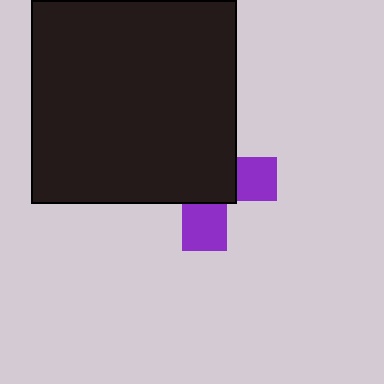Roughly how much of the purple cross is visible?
A small part of it is visible (roughly 36%).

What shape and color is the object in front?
The object in front is a black square.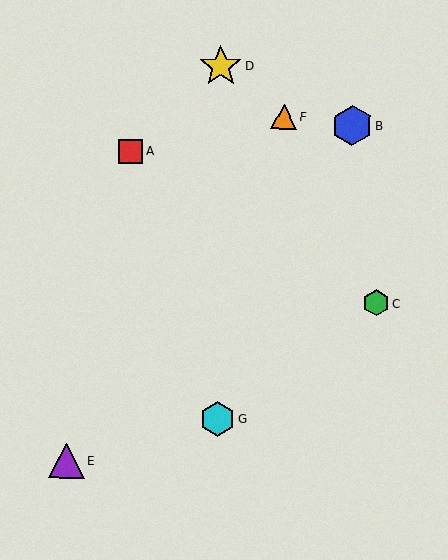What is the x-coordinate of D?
Object D is at x≈221.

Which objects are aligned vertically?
Objects D, G are aligned vertically.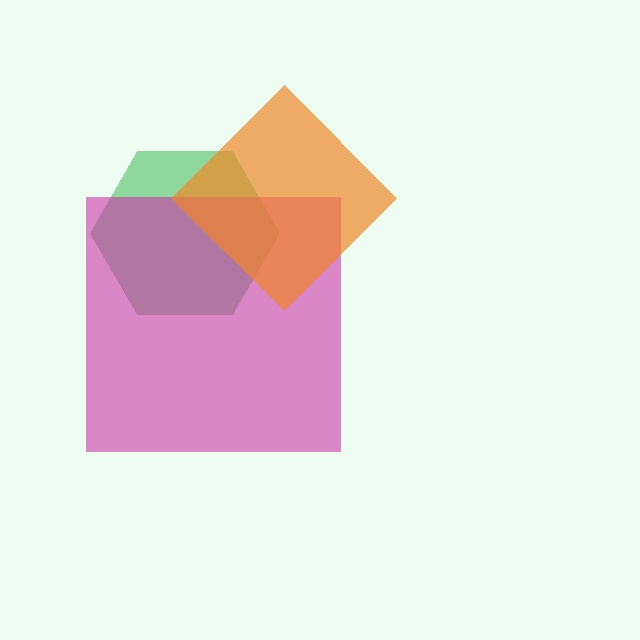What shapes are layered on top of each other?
The layered shapes are: a green hexagon, a magenta square, an orange diamond.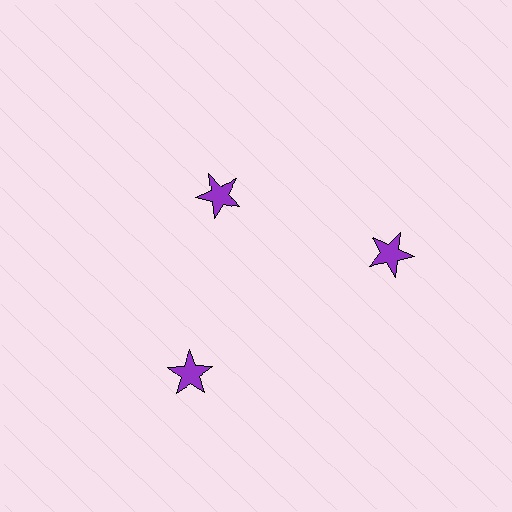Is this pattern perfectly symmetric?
No. The 3 purple stars are arranged in a ring, but one element near the 11 o'clock position is pulled inward toward the center, breaking the 3-fold rotational symmetry.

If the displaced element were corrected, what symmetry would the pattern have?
It would have 3-fold rotational symmetry — the pattern would map onto itself every 120 degrees.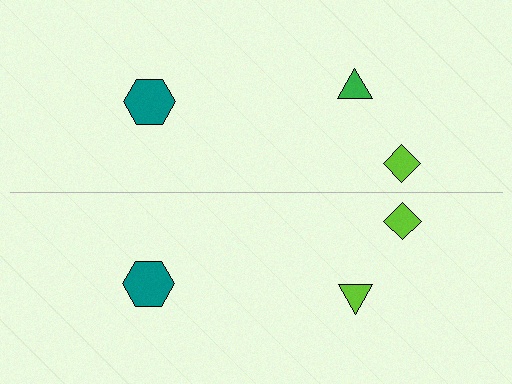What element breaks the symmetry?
The lime triangle on the bottom side breaks the symmetry — its mirror counterpart is green.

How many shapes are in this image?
There are 6 shapes in this image.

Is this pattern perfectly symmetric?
No, the pattern is not perfectly symmetric. The lime triangle on the bottom side breaks the symmetry — its mirror counterpart is green.